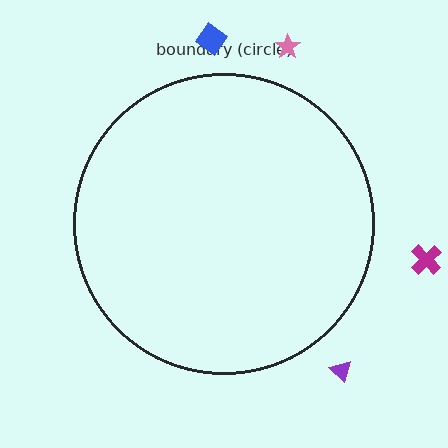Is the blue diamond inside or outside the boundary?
Outside.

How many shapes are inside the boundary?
0 inside, 4 outside.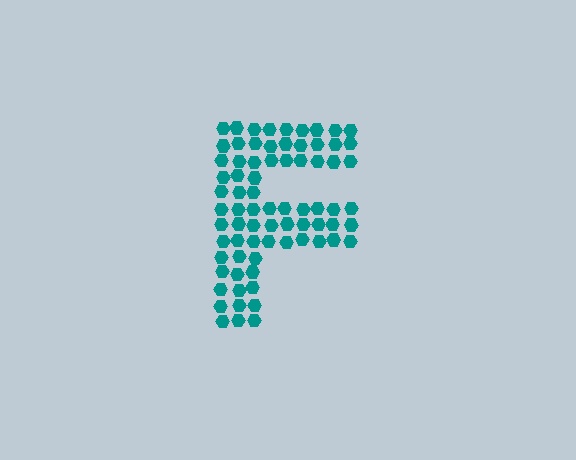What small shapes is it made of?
It is made of small hexagons.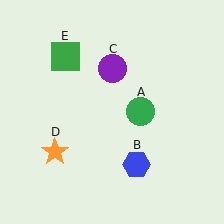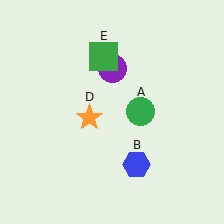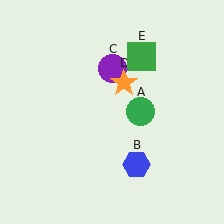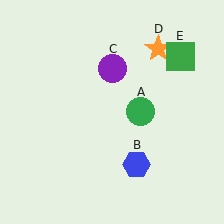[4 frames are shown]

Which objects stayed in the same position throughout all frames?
Green circle (object A) and blue hexagon (object B) and purple circle (object C) remained stationary.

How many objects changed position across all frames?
2 objects changed position: orange star (object D), green square (object E).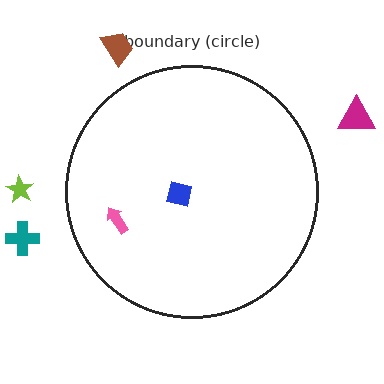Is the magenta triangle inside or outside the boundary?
Outside.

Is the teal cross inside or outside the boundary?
Outside.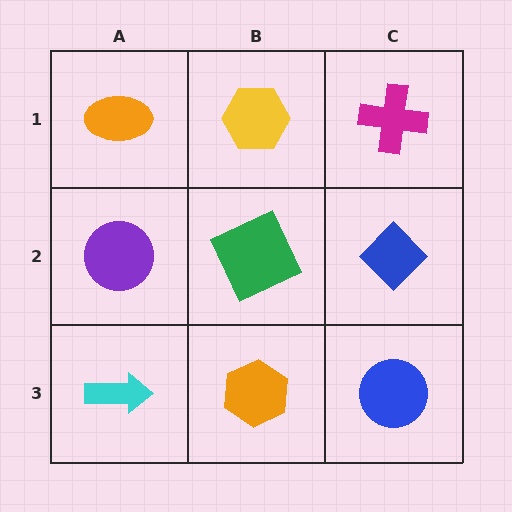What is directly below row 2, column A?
A cyan arrow.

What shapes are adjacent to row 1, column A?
A purple circle (row 2, column A), a yellow hexagon (row 1, column B).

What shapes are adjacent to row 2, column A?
An orange ellipse (row 1, column A), a cyan arrow (row 3, column A), a green square (row 2, column B).